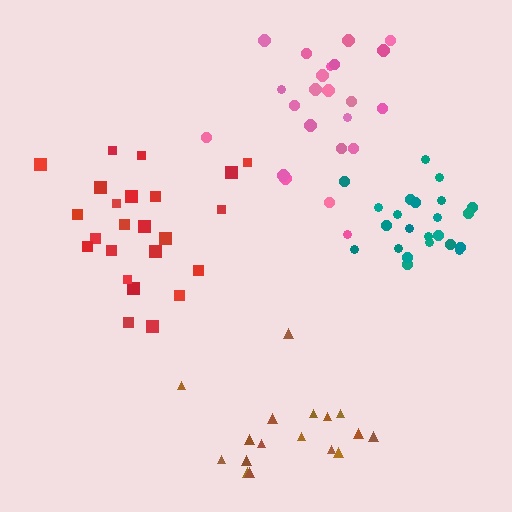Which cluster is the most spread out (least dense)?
Brown.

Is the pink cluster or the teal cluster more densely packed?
Teal.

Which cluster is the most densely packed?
Teal.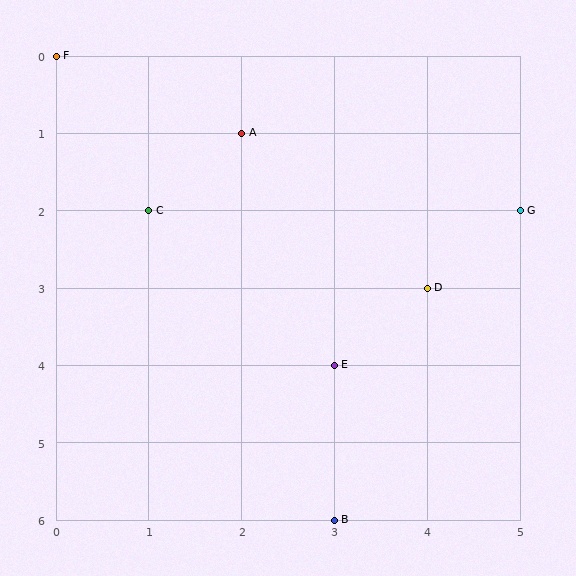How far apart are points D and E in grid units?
Points D and E are 1 column and 1 row apart (about 1.4 grid units diagonally).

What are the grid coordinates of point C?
Point C is at grid coordinates (1, 2).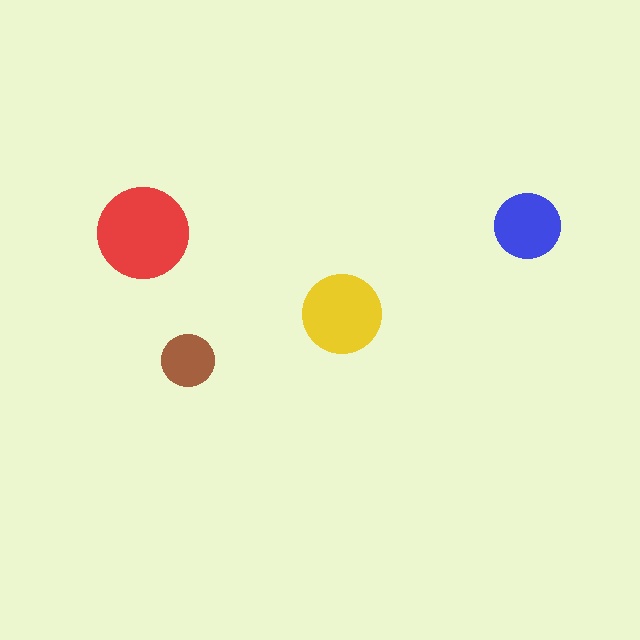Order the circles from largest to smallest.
the red one, the yellow one, the blue one, the brown one.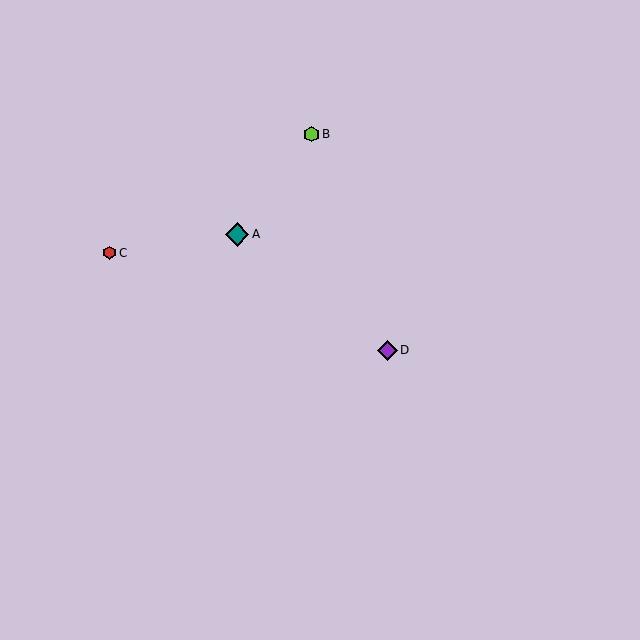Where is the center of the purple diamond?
The center of the purple diamond is at (388, 350).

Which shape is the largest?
The teal diamond (labeled A) is the largest.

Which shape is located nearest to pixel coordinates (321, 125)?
The lime hexagon (labeled B) at (312, 134) is nearest to that location.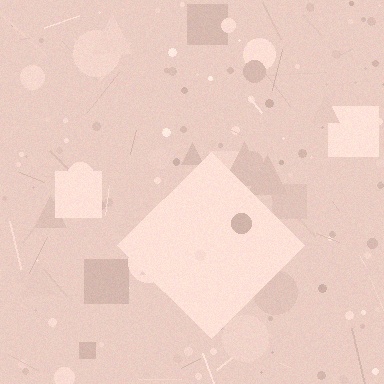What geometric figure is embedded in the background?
A diamond is embedded in the background.